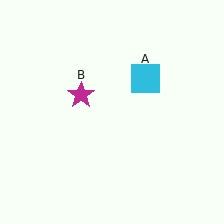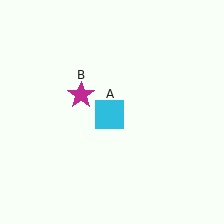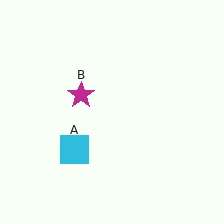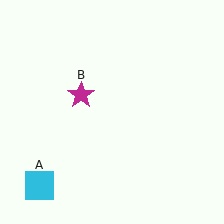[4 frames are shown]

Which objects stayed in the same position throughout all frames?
Magenta star (object B) remained stationary.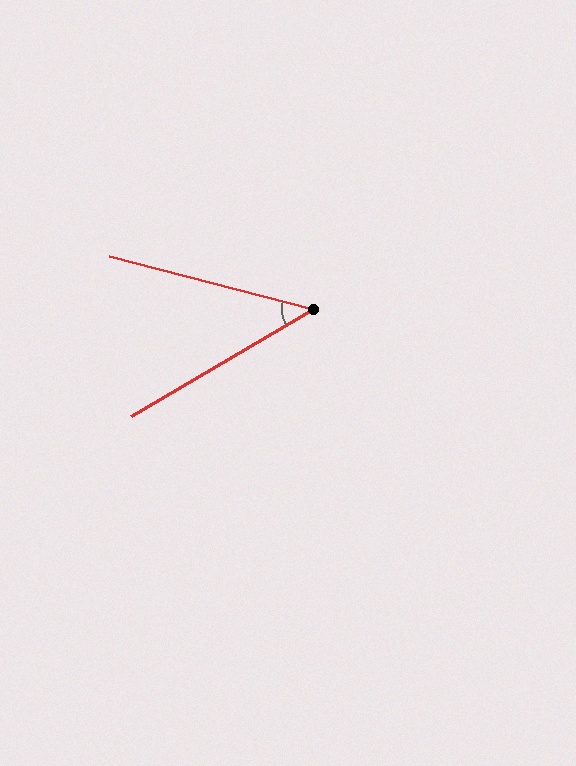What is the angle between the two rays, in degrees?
Approximately 45 degrees.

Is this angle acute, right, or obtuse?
It is acute.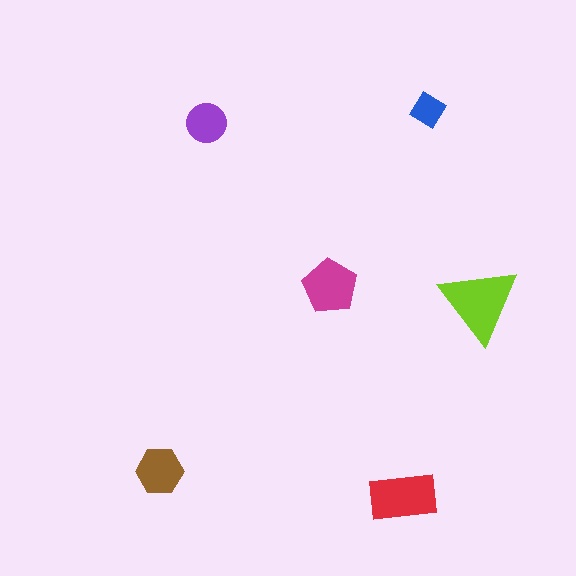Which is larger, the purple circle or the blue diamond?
The purple circle.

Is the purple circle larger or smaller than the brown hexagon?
Smaller.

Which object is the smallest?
The blue diamond.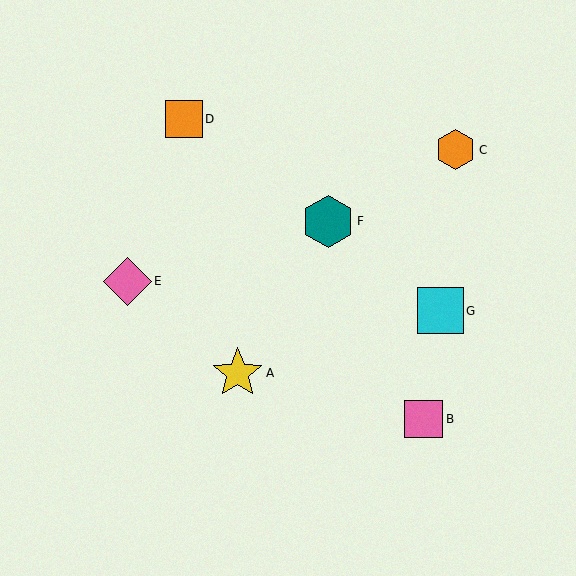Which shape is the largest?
The teal hexagon (labeled F) is the largest.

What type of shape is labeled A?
Shape A is a yellow star.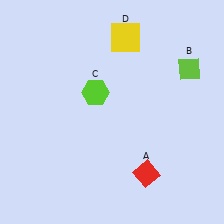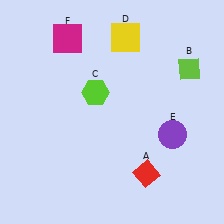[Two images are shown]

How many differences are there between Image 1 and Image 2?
There are 2 differences between the two images.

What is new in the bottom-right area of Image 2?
A purple circle (E) was added in the bottom-right area of Image 2.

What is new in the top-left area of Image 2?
A magenta square (F) was added in the top-left area of Image 2.